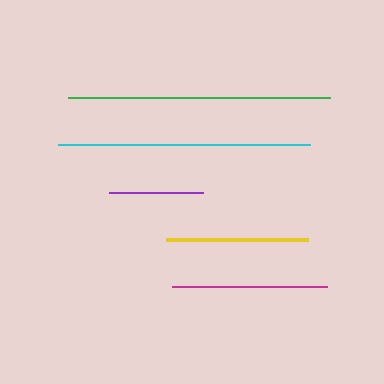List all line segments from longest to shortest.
From longest to shortest: green, cyan, magenta, yellow, purple.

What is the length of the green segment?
The green segment is approximately 262 pixels long.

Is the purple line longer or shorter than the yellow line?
The yellow line is longer than the purple line.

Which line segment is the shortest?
The purple line is the shortest at approximately 94 pixels.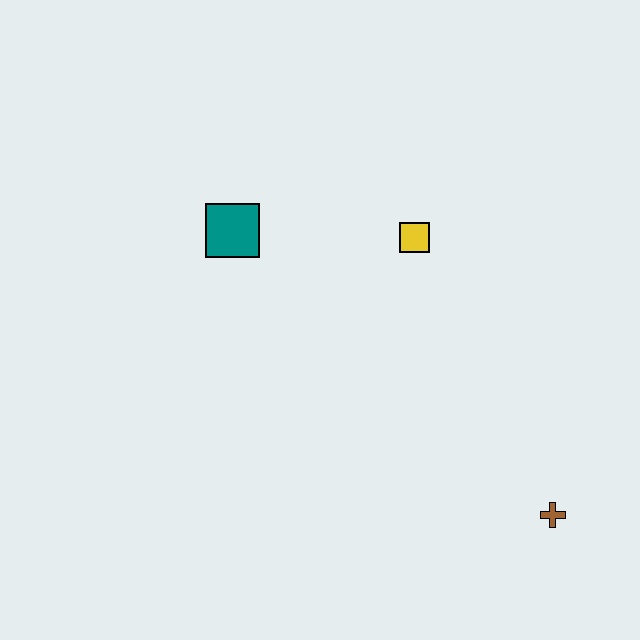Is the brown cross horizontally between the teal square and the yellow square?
No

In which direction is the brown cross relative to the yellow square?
The brown cross is below the yellow square.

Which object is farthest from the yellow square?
The brown cross is farthest from the yellow square.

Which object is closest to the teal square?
The yellow square is closest to the teal square.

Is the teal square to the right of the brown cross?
No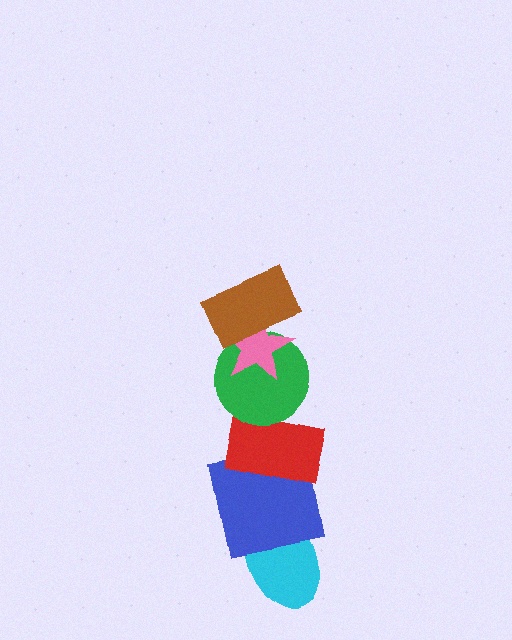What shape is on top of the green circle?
The pink star is on top of the green circle.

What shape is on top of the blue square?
The red rectangle is on top of the blue square.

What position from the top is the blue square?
The blue square is 5th from the top.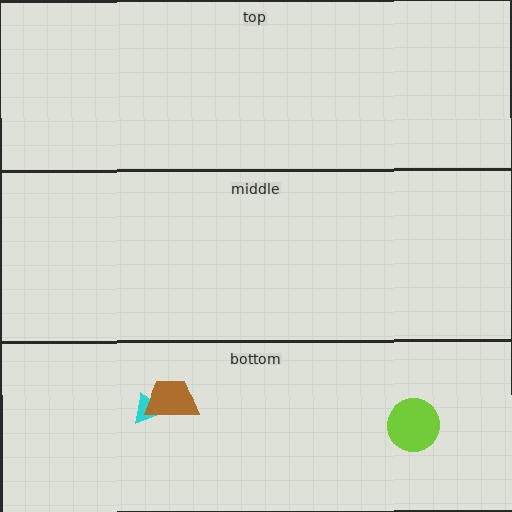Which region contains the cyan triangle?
The bottom region.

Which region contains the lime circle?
The bottom region.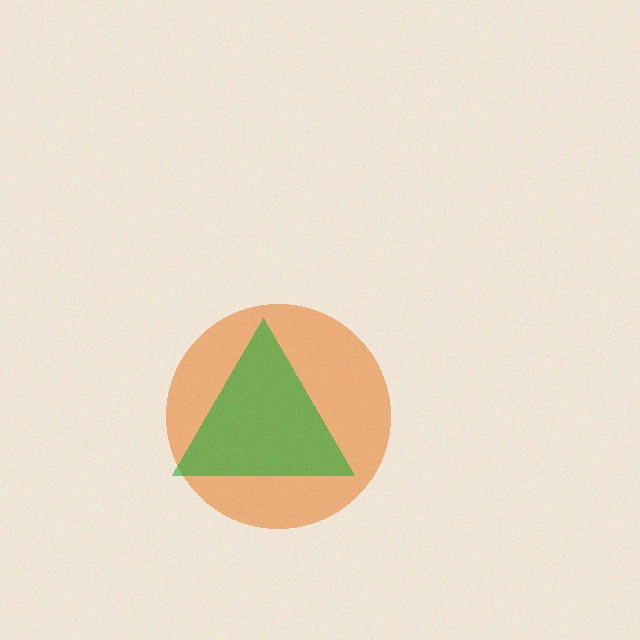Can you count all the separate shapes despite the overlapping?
Yes, there are 2 separate shapes.